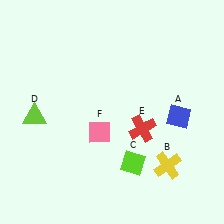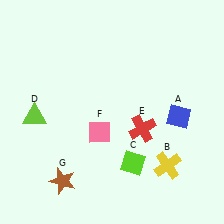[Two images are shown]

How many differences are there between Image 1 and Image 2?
There is 1 difference between the two images.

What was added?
A brown star (G) was added in Image 2.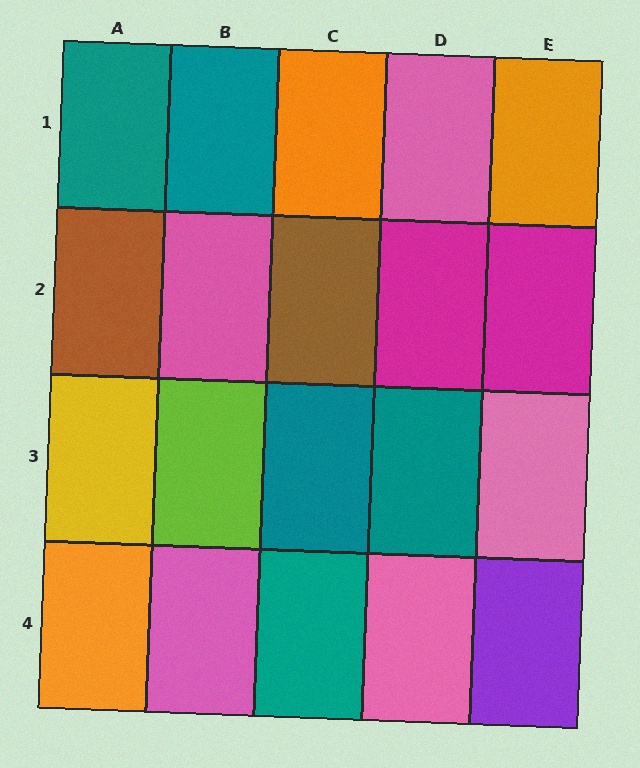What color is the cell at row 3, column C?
Teal.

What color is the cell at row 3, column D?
Teal.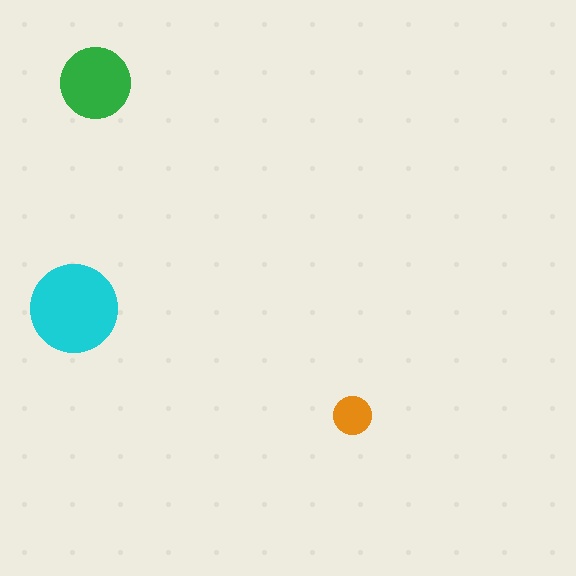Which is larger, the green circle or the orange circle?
The green one.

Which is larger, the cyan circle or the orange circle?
The cyan one.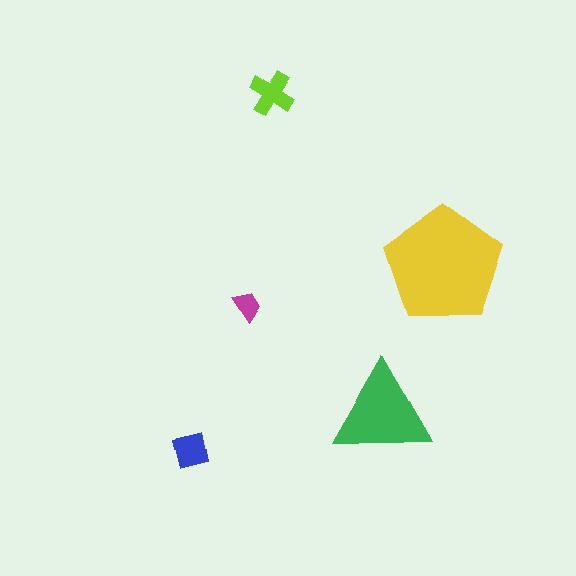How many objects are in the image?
There are 5 objects in the image.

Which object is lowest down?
The blue square is bottommost.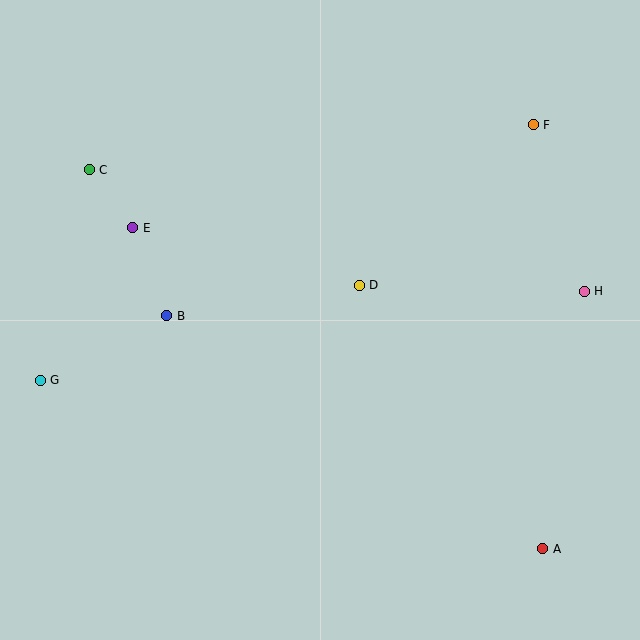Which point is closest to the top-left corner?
Point C is closest to the top-left corner.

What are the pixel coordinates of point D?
Point D is at (359, 285).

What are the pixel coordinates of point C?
Point C is at (89, 170).